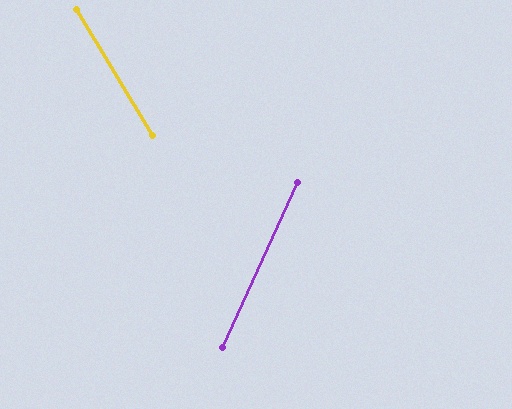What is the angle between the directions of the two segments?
Approximately 56 degrees.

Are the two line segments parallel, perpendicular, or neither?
Neither parallel nor perpendicular — they differ by about 56°.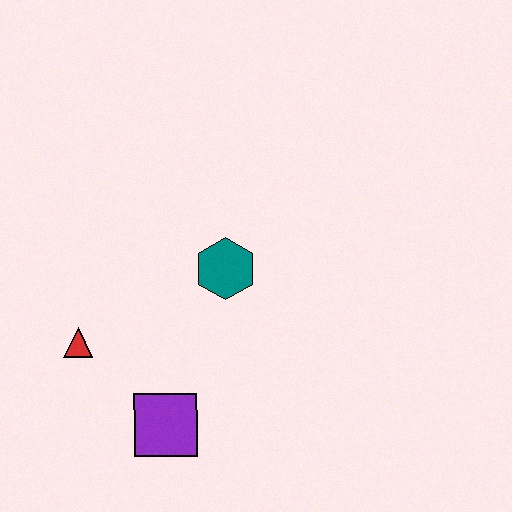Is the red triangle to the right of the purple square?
No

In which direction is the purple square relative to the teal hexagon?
The purple square is below the teal hexagon.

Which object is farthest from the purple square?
The teal hexagon is farthest from the purple square.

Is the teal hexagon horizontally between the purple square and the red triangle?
No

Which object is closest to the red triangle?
The purple square is closest to the red triangle.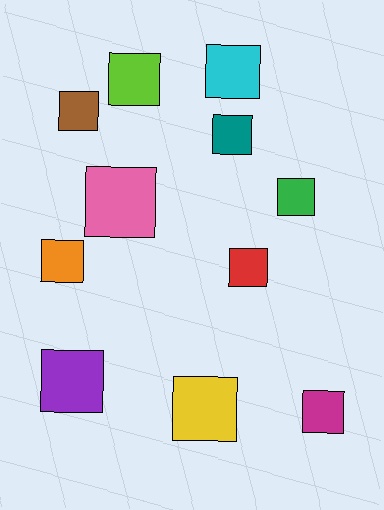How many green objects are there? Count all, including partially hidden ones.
There is 1 green object.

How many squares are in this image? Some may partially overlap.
There are 11 squares.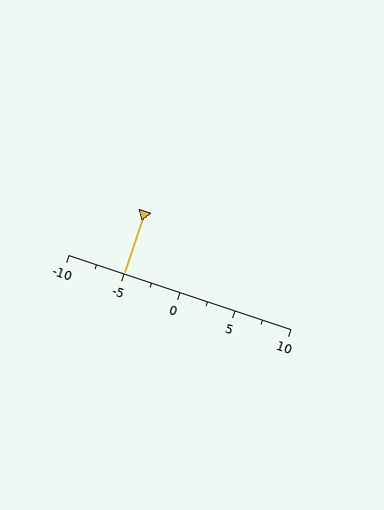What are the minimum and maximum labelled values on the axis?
The axis runs from -10 to 10.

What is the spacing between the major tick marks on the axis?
The major ticks are spaced 5 apart.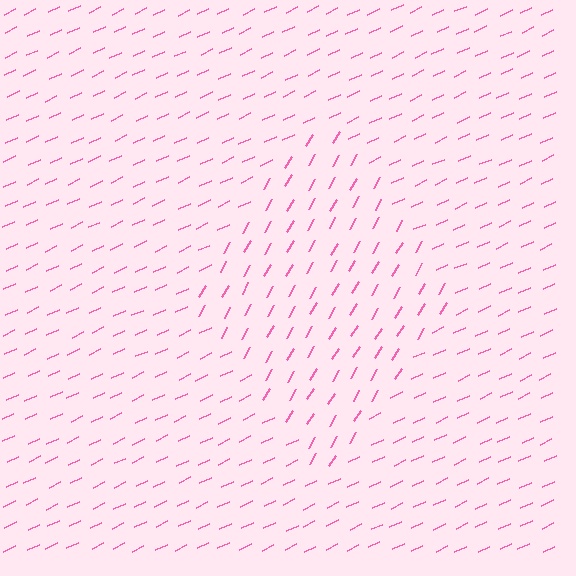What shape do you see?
I see a diamond.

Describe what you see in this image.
The image is filled with small pink line segments. A diamond region in the image has lines oriented differently from the surrounding lines, creating a visible texture boundary.